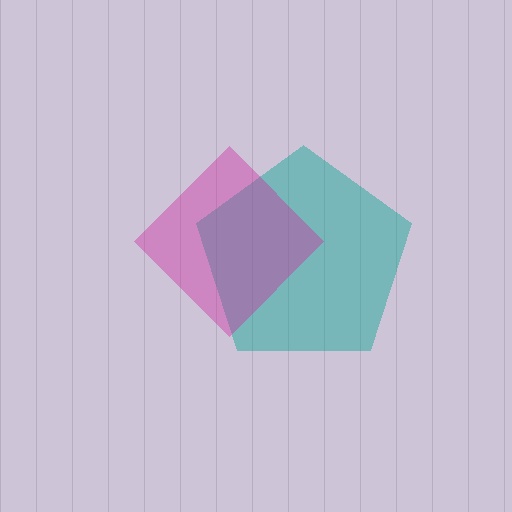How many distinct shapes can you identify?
There are 2 distinct shapes: a teal pentagon, a magenta diamond.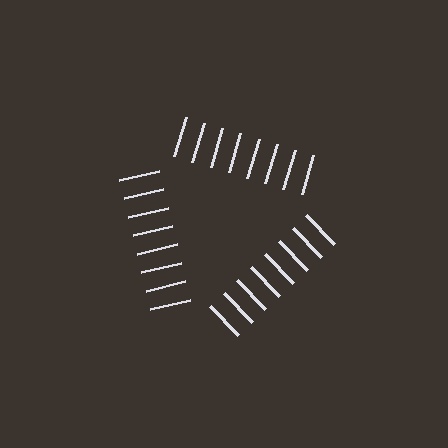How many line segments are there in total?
24 — 8 along each of the 3 edges.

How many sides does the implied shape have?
3 sides — the line-ends trace a triangle.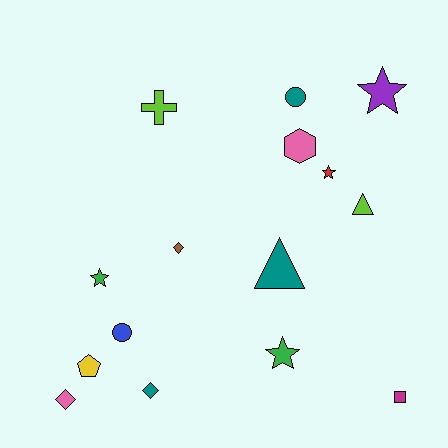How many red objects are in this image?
There is 1 red object.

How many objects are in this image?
There are 15 objects.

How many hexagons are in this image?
There is 1 hexagon.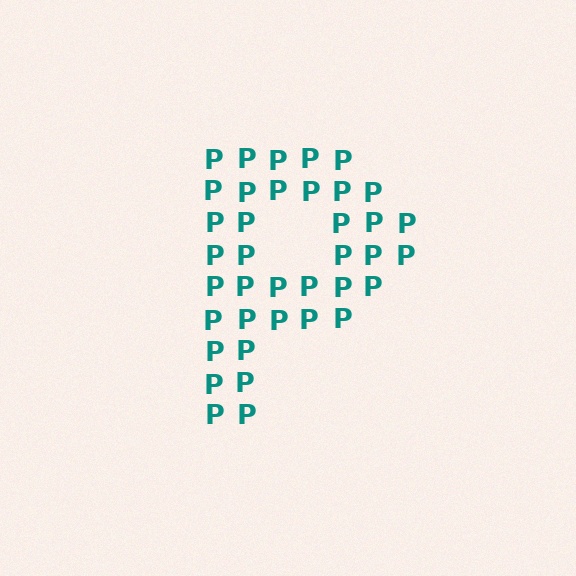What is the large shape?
The large shape is the letter P.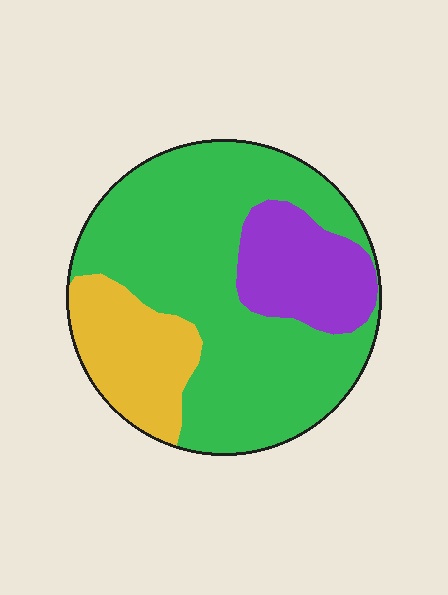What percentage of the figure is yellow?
Yellow covers 19% of the figure.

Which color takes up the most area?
Green, at roughly 65%.